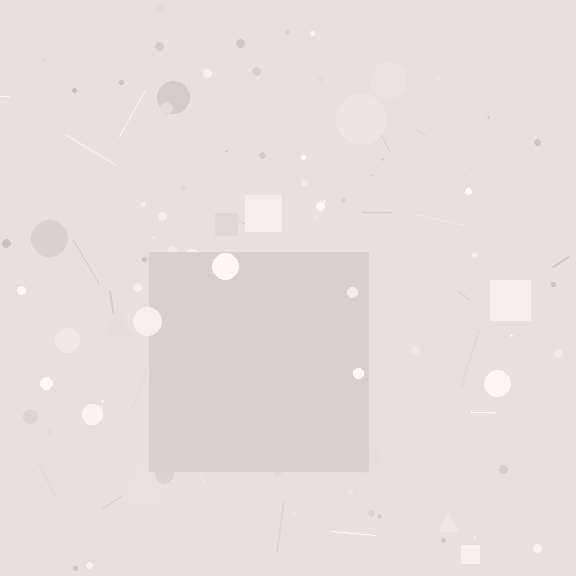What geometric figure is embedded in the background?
A square is embedded in the background.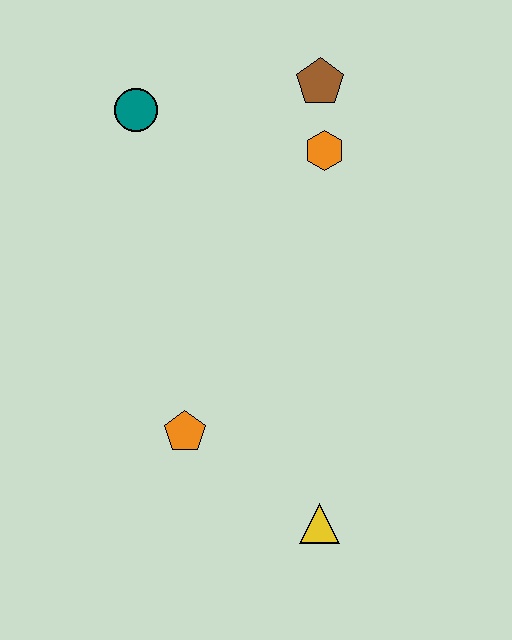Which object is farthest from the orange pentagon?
The brown pentagon is farthest from the orange pentagon.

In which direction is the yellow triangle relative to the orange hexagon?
The yellow triangle is below the orange hexagon.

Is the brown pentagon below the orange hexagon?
No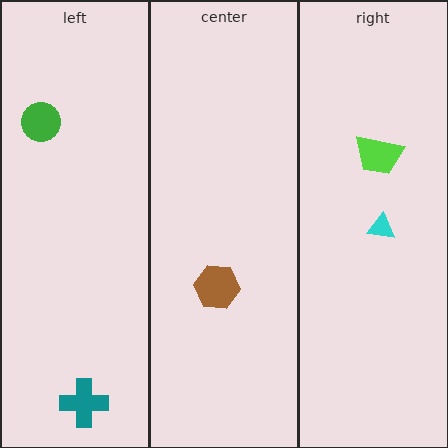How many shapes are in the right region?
2.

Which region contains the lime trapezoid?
The right region.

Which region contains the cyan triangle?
The right region.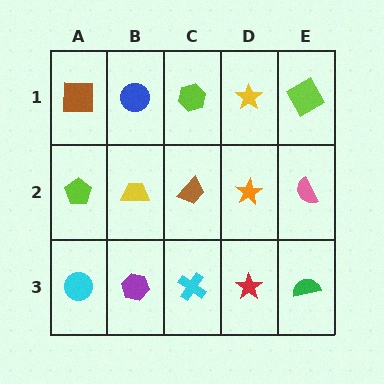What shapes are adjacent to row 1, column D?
An orange star (row 2, column D), a lime hexagon (row 1, column C), a lime square (row 1, column E).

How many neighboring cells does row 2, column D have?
4.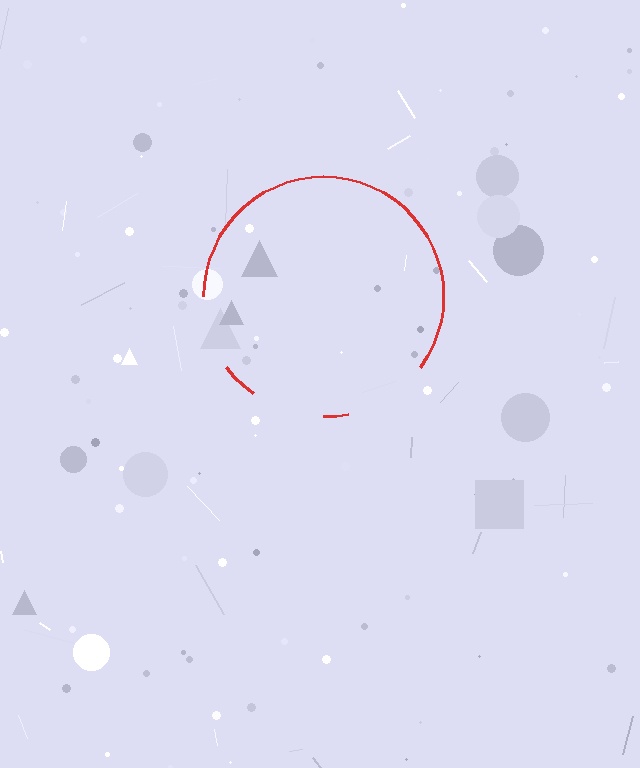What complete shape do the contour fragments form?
The contour fragments form a circle.